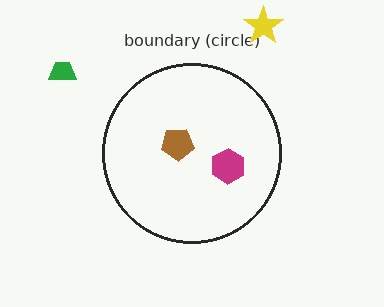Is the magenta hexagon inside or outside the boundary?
Inside.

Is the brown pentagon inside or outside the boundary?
Inside.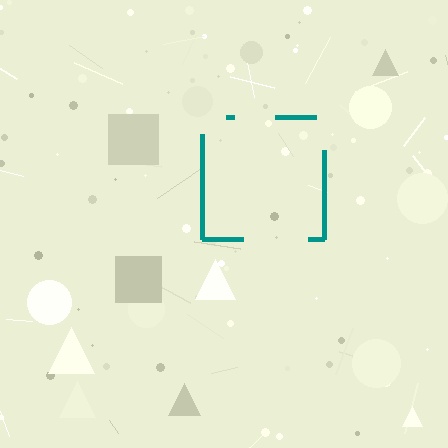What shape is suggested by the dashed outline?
The dashed outline suggests a square.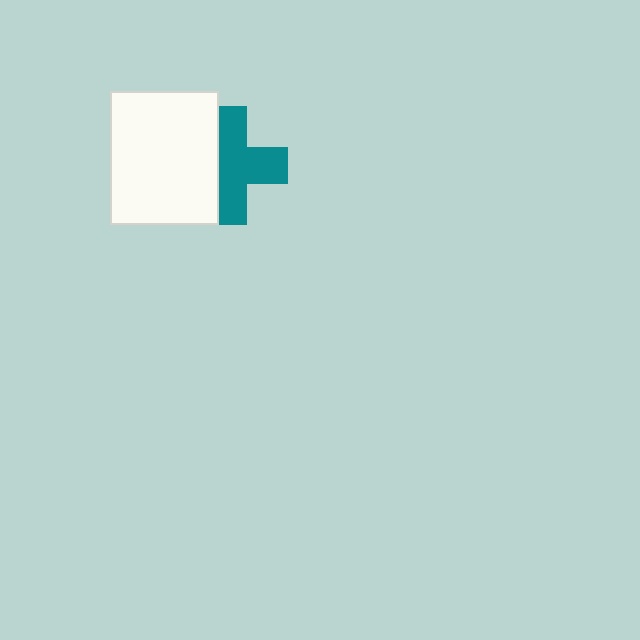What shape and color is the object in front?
The object in front is a white rectangle.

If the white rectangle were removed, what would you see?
You would see the complete teal cross.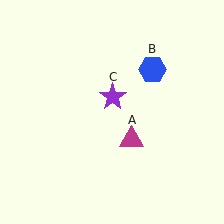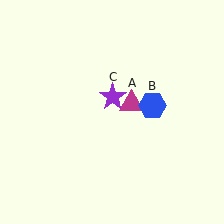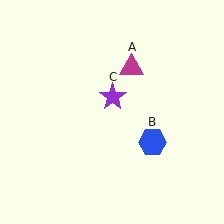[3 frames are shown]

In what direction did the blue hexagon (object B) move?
The blue hexagon (object B) moved down.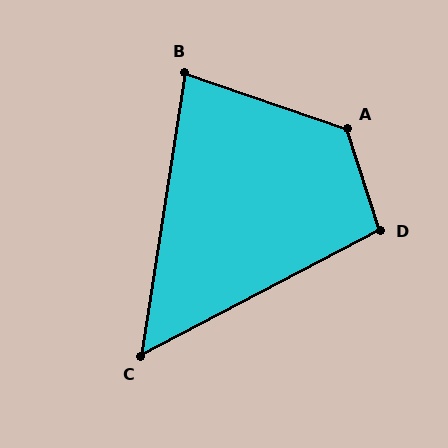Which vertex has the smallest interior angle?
C, at approximately 54 degrees.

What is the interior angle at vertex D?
Approximately 100 degrees (obtuse).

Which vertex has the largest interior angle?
A, at approximately 126 degrees.